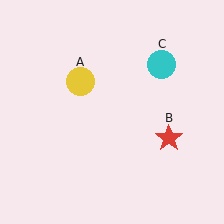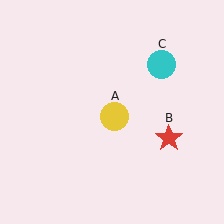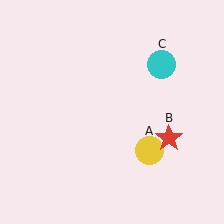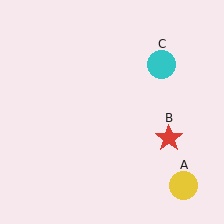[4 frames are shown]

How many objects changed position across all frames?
1 object changed position: yellow circle (object A).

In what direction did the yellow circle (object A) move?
The yellow circle (object A) moved down and to the right.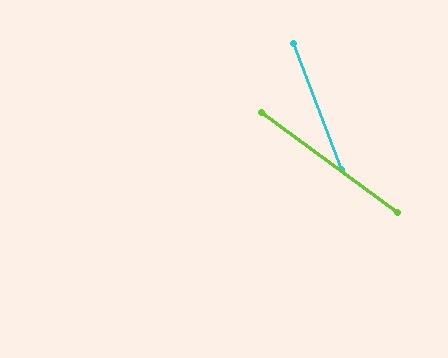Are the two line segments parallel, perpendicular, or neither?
Neither parallel nor perpendicular — they differ by about 33°.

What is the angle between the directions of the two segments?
Approximately 33 degrees.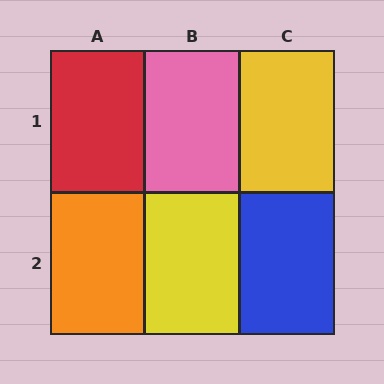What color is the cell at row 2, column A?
Orange.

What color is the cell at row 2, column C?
Blue.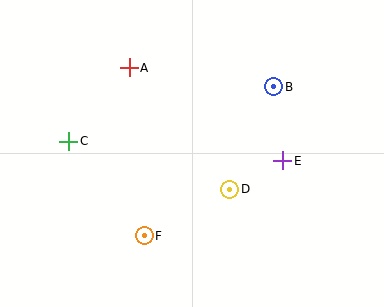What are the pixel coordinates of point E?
Point E is at (283, 161).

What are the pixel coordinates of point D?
Point D is at (230, 189).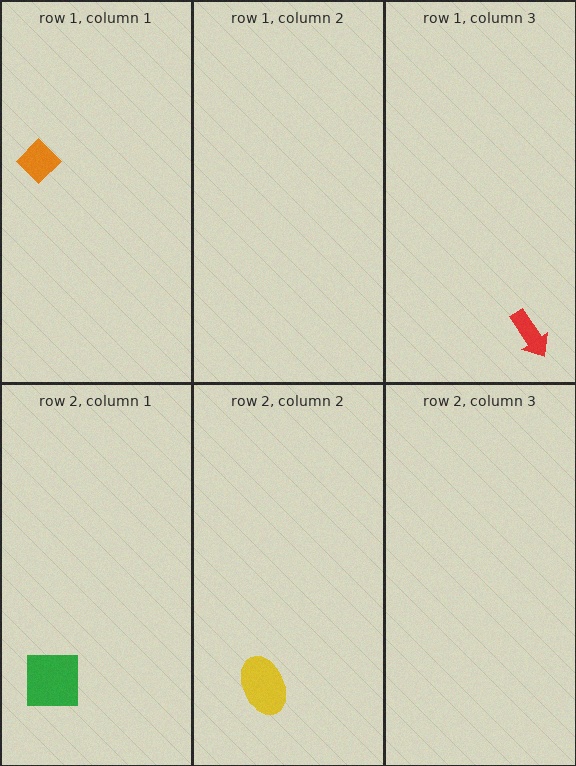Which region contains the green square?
The row 2, column 1 region.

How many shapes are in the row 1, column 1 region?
1.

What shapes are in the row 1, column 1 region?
The orange diamond.